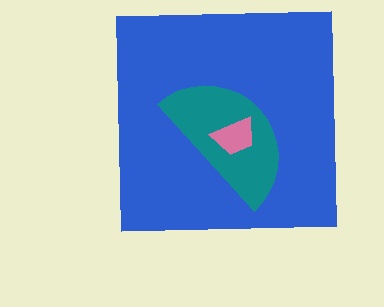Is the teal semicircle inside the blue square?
Yes.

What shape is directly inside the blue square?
The teal semicircle.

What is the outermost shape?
The blue square.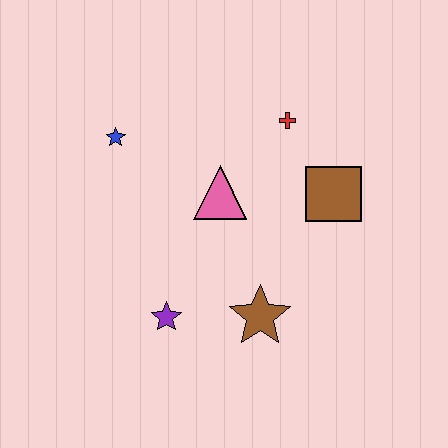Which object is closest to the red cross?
The brown square is closest to the red cross.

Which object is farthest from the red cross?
The purple star is farthest from the red cross.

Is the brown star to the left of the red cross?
Yes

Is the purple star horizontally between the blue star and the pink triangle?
Yes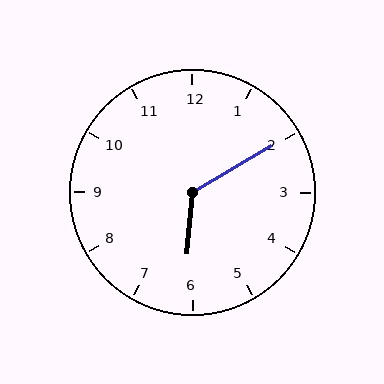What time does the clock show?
6:10.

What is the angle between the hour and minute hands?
Approximately 125 degrees.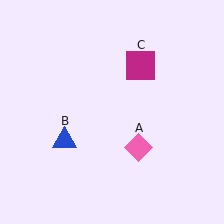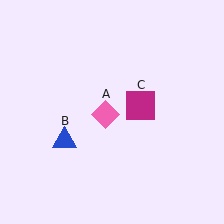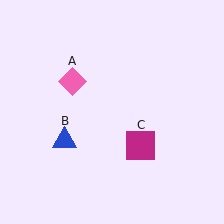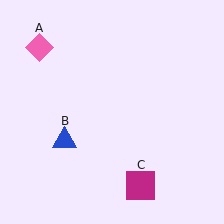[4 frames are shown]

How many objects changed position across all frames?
2 objects changed position: pink diamond (object A), magenta square (object C).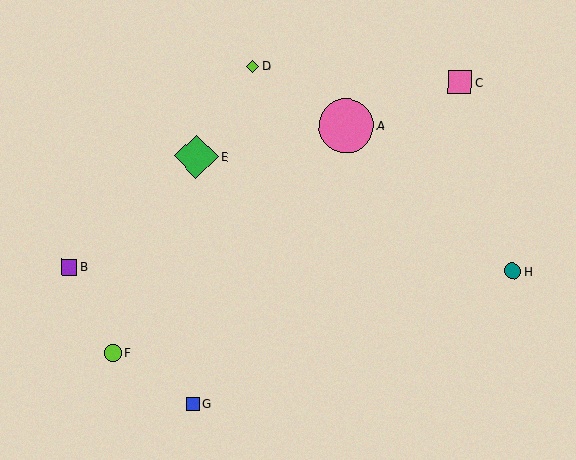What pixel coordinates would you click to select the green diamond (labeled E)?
Click at (196, 157) to select the green diamond E.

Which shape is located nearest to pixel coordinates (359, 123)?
The pink circle (labeled A) at (346, 126) is nearest to that location.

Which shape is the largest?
The pink circle (labeled A) is the largest.